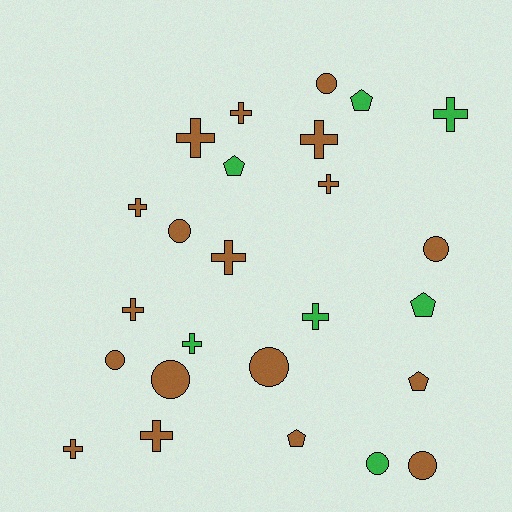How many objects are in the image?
There are 25 objects.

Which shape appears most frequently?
Cross, with 12 objects.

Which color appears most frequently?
Brown, with 18 objects.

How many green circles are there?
There is 1 green circle.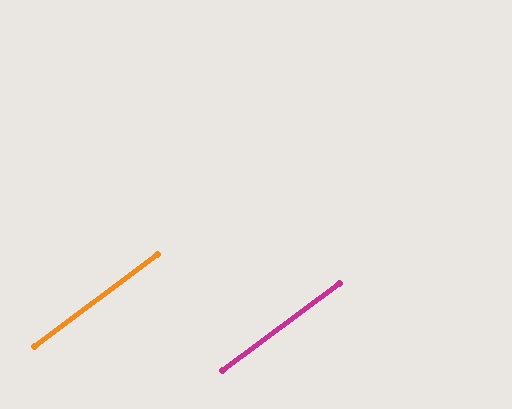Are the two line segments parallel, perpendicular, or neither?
Parallel — their directions differ by only 0.0°.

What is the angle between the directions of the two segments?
Approximately 0 degrees.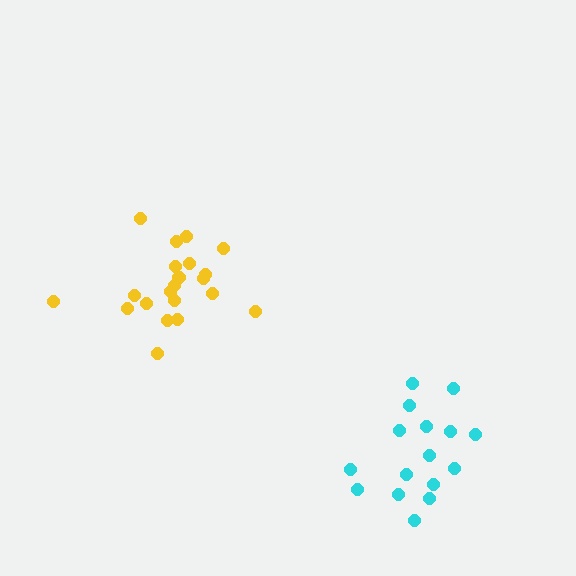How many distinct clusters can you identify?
There are 2 distinct clusters.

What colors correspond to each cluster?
The clusters are colored: cyan, yellow.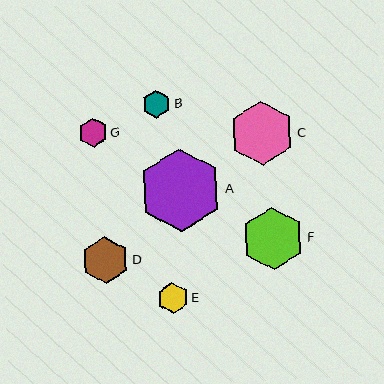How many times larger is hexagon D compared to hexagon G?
Hexagon D is approximately 1.7 times the size of hexagon G.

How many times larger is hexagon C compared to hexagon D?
Hexagon C is approximately 1.4 times the size of hexagon D.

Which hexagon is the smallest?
Hexagon G is the smallest with a size of approximately 28 pixels.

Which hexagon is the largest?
Hexagon A is the largest with a size of approximately 83 pixels.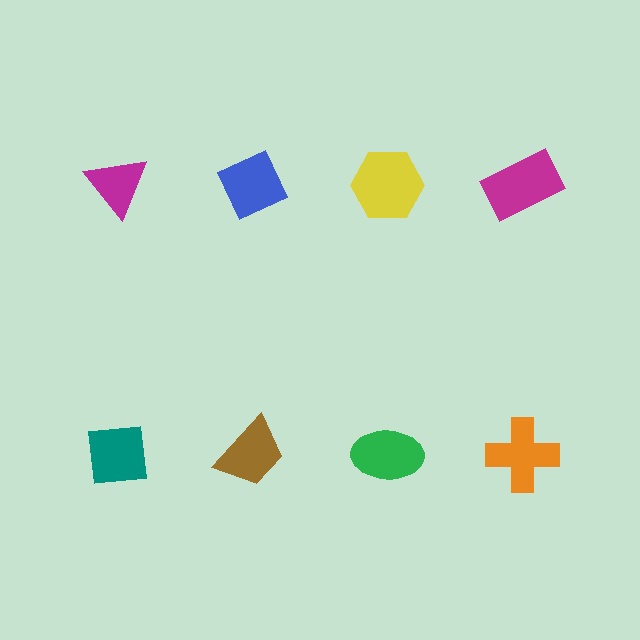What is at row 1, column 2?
A blue diamond.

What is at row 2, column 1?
A teal square.